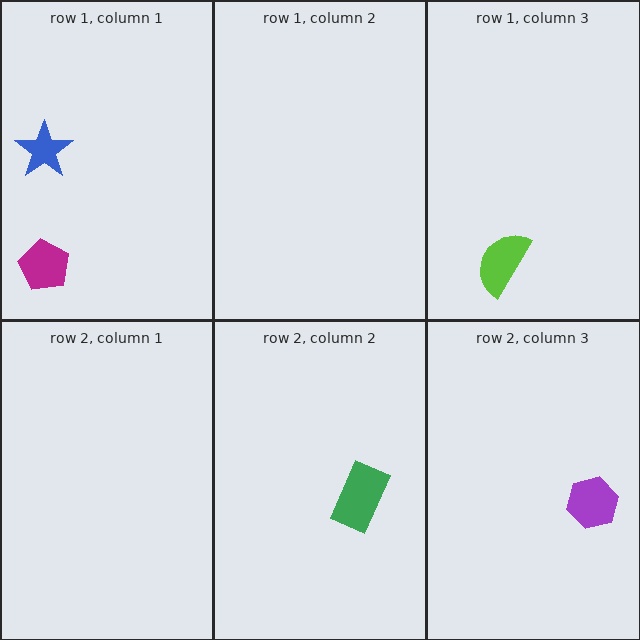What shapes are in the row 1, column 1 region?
The magenta pentagon, the blue star.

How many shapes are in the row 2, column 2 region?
1.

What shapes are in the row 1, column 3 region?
The lime semicircle.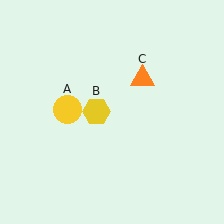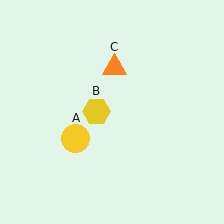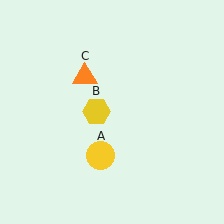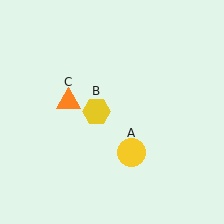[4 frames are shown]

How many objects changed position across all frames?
2 objects changed position: yellow circle (object A), orange triangle (object C).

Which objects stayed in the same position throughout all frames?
Yellow hexagon (object B) remained stationary.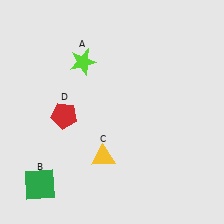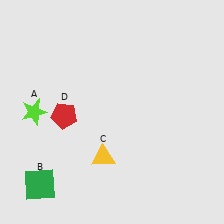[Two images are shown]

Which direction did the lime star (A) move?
The lime star (A) moved down.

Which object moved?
The lime star (A) moved down.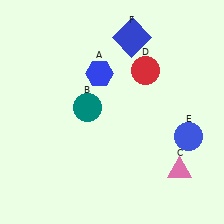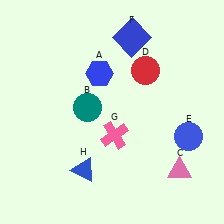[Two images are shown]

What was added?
A pink cross (G), a blue triangle (H) were added in Image 2.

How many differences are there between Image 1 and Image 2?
There are 2 differences between the two images.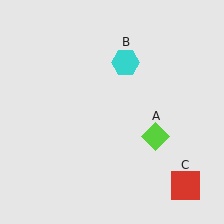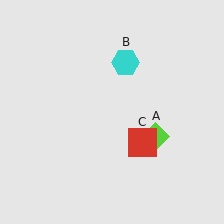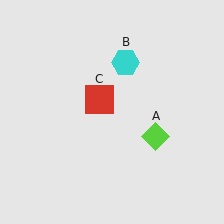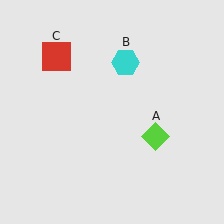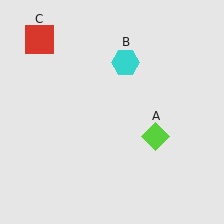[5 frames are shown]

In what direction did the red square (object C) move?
The red square (object C) moved up and to the left.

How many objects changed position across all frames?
1 object changed position: red square (object C).